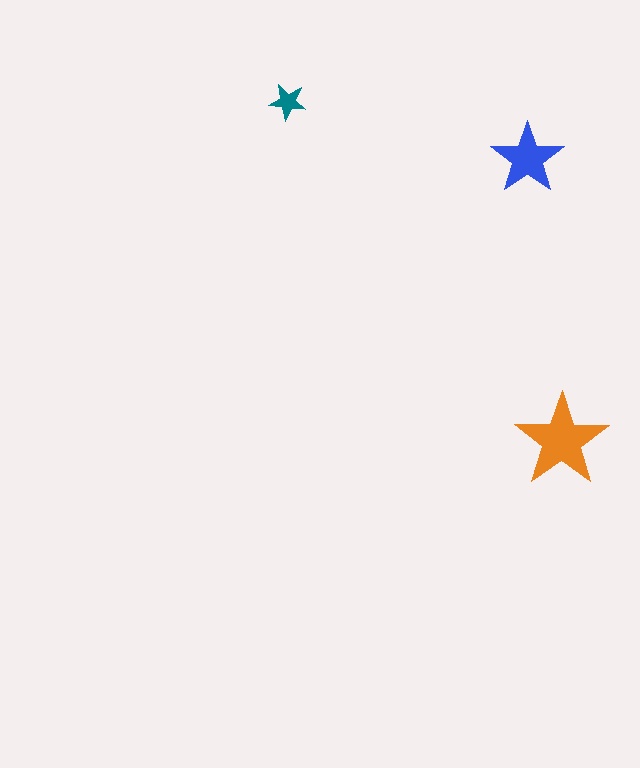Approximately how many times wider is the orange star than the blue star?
About 1.5 times wider.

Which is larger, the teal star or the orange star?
The orange one.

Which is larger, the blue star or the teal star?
The blue one.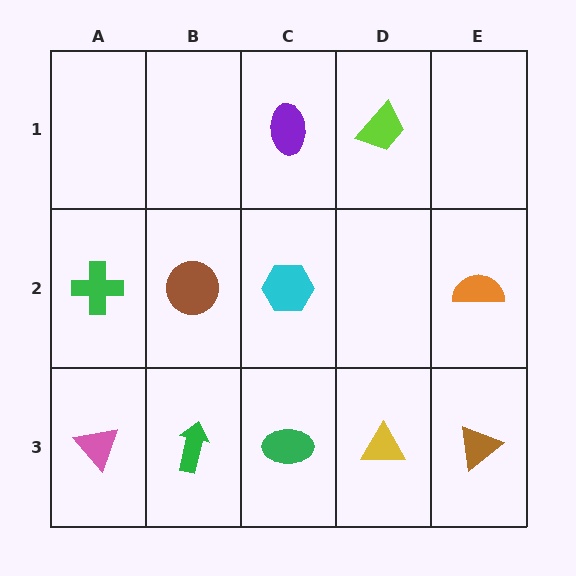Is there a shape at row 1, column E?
No, that cell is empty.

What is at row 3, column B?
A green arrow.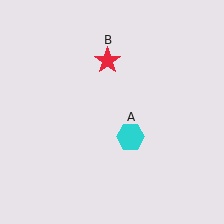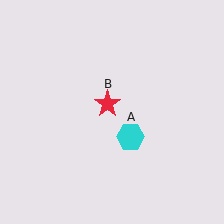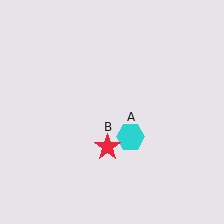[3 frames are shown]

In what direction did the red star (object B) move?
The red star (object B) moved down.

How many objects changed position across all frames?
1 object changed position: red star (object B).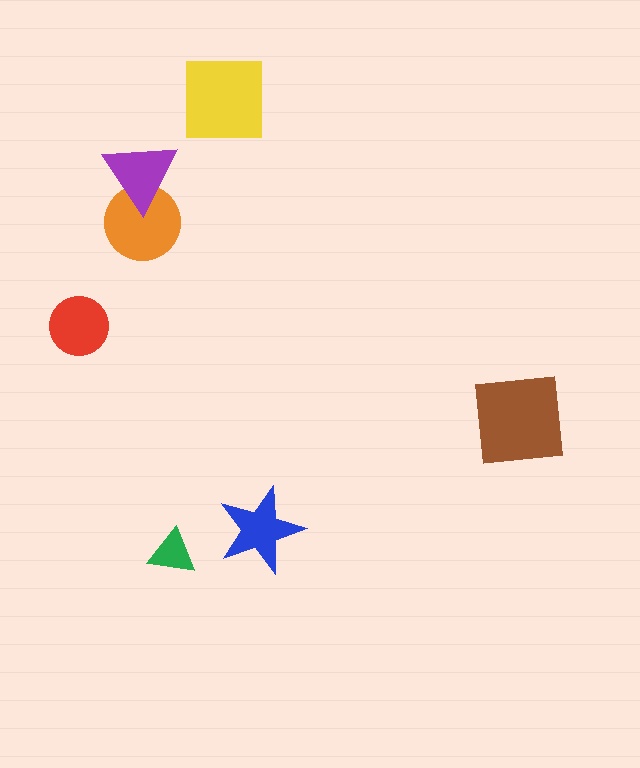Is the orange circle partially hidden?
Yes, it is partially covered by another shape.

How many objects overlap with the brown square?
0 objects overlap with the brown square.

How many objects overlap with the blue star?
0 objects overlap with the blue star.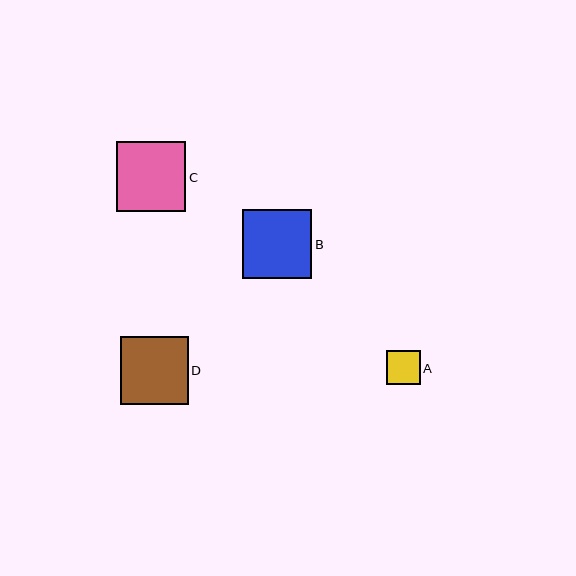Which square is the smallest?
Square A is the smallest with a size of approximately 34 pixels.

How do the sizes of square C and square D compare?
Square C and square D are approximately the same size.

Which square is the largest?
Square C is the largest with a size of approximately 70 pixels.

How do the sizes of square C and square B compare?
Square C and square B are approximately the same size.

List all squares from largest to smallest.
From largest to smallest: C, B, D, A.